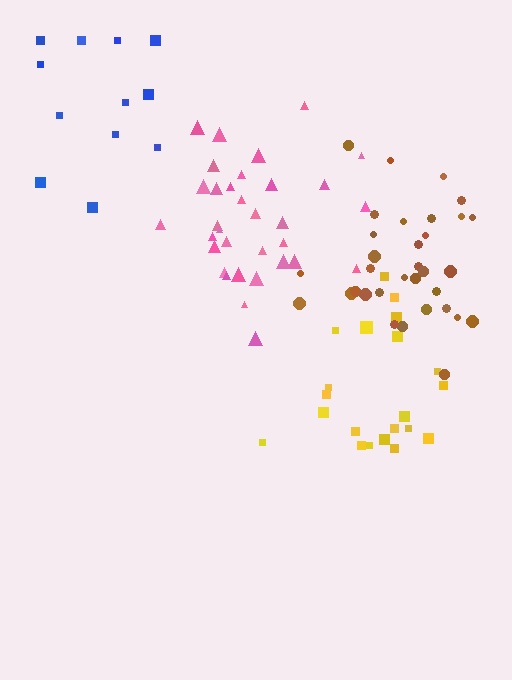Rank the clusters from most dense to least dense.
brown, pink, yellow, blue.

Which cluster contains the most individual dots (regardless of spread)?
Pink (33).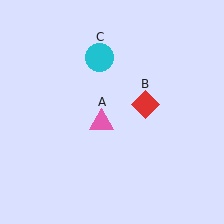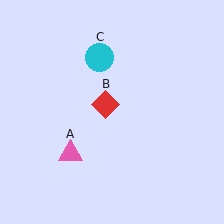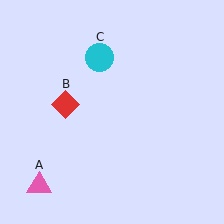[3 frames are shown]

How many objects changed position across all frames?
2 objects changed position: pink triangle (object A), red diamond (object B).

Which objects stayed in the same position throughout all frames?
Cyan circle (object C) remained stationary.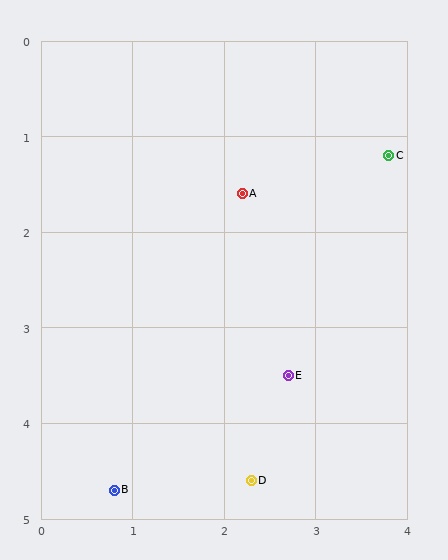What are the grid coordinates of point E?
Point E is at approximately (2.7, 3.5).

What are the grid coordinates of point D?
Point D is at approximately (2.3, 4.6).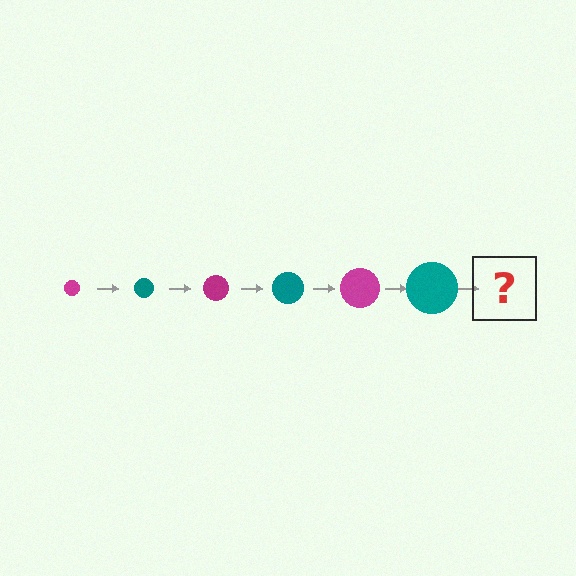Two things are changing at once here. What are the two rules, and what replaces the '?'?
The two rules are that the circle grows larger each step and the color cycles through magenta and teal. The '?' should be a magenta circle, larger than the previous one.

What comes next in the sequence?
The next element should be a magenta circle, larger than the previous one.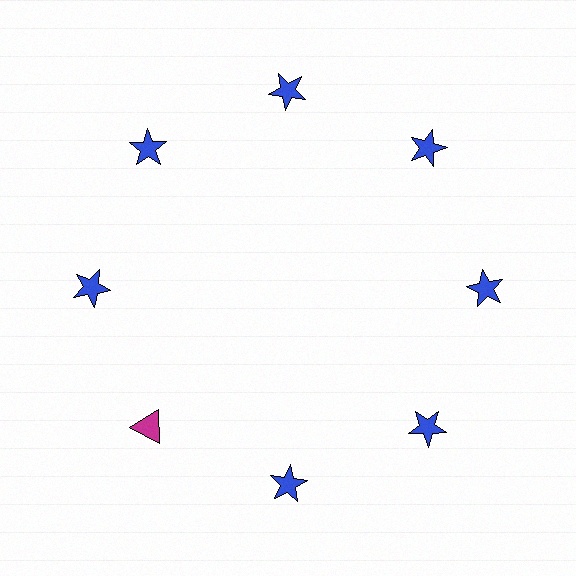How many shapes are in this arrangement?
There are 8 shapes arranged in a ring pattern.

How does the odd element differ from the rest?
It differs in both color (magenta instead of blue) and shape (triangle instead of star).